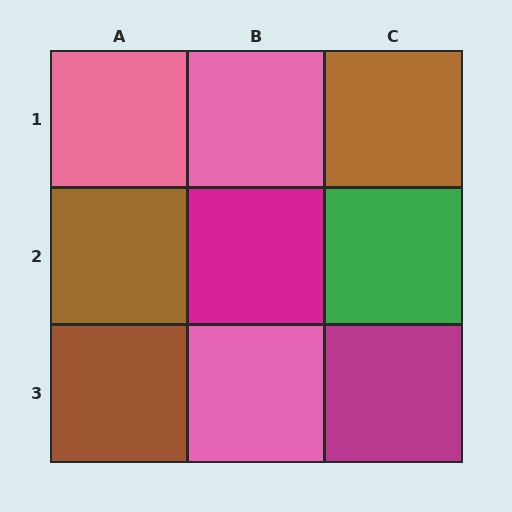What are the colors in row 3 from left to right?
Brown, pink, magenta.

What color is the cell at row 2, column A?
Brown.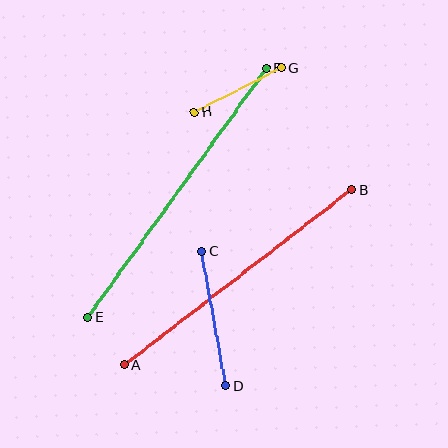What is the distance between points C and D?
The distance is approximately 136 pixels.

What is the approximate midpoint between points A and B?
The midpoint is at approximately (238, 277) pixels.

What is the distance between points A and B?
The distance is approximately 287 pixels.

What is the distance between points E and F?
The distance is approximately 307 pixels.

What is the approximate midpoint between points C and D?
The midpoint is at approximately (214, 319) pixels.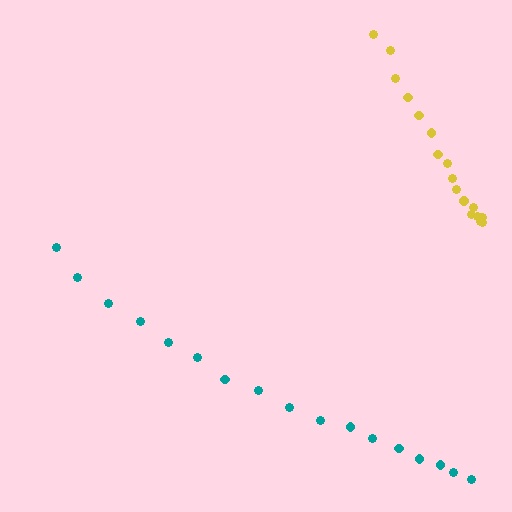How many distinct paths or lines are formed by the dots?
There are 2 distinct paths.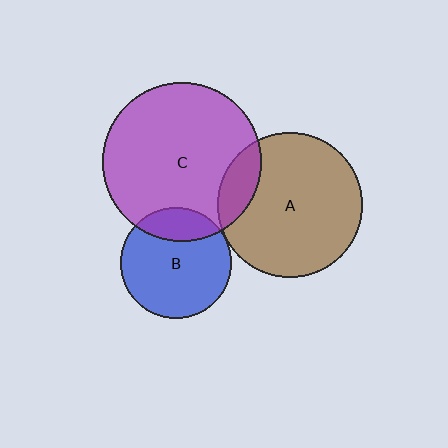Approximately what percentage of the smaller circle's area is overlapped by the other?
Approximately 20%.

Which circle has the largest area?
Circle C (purple).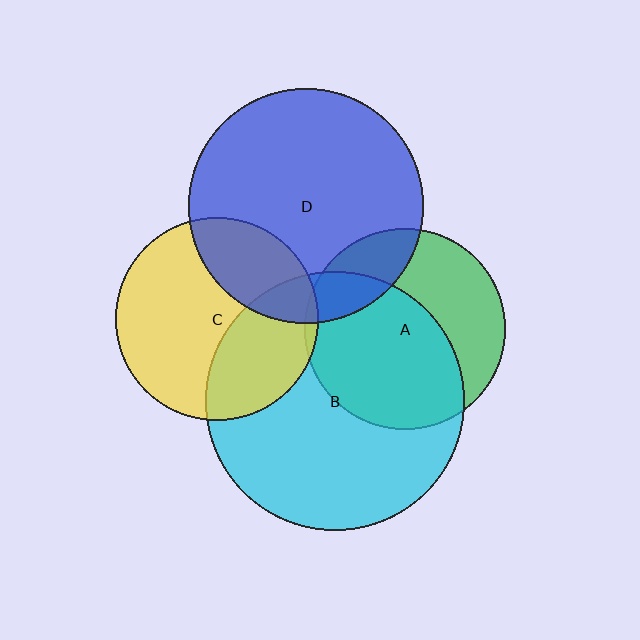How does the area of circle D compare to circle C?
Approximately 1.3 times.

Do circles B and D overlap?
Yes.